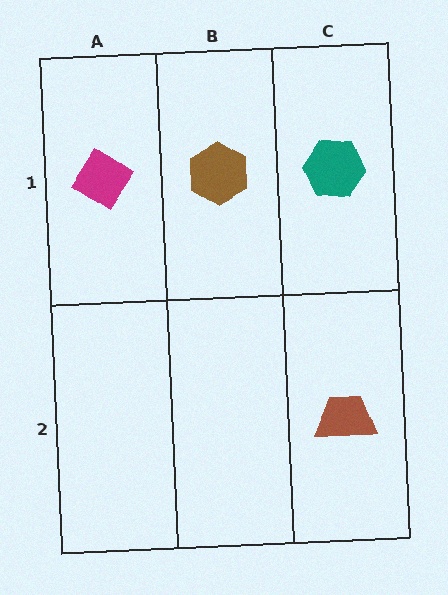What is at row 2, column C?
A brown trapezoid.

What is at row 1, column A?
A magenta diamond.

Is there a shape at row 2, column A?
No, that cell is empty.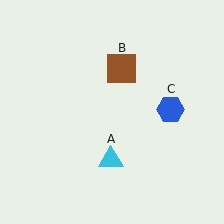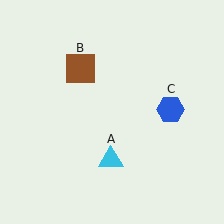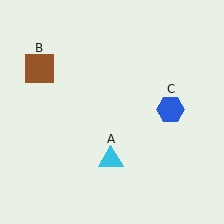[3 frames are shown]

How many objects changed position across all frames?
1 object changed position: brown square (object B).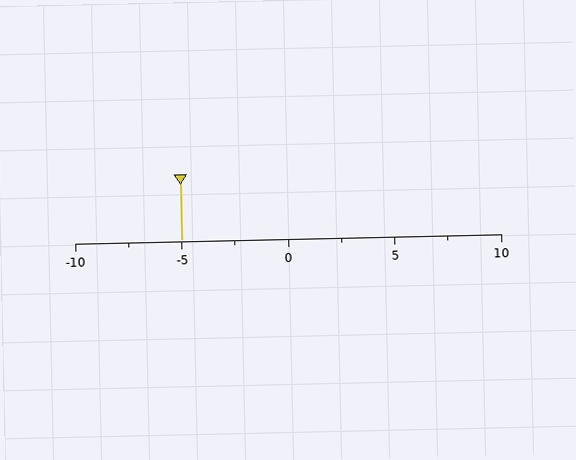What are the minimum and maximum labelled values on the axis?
The axis runs from -10 to 10.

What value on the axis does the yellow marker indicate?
The marker indicates approximately -5.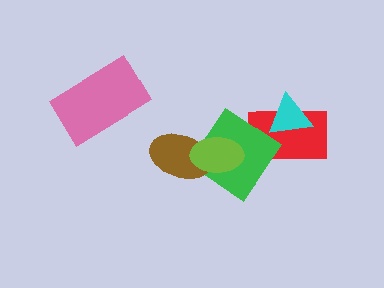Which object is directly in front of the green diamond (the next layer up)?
The brown ellipse is directly in front of the green diamond.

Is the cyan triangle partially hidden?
Yes, it is partially covered by another shape.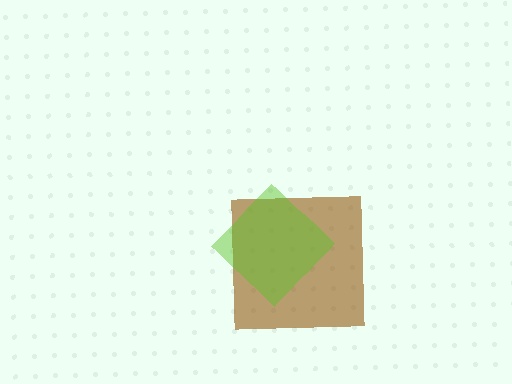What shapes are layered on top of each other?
The layered shapes are: a brown square, a lime diamond.